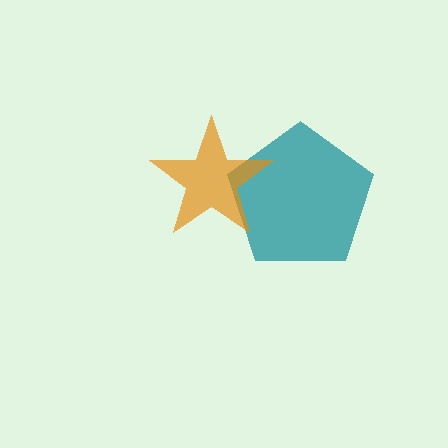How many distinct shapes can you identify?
There are 2 distinct shapes: a teal pentagon, an orange star.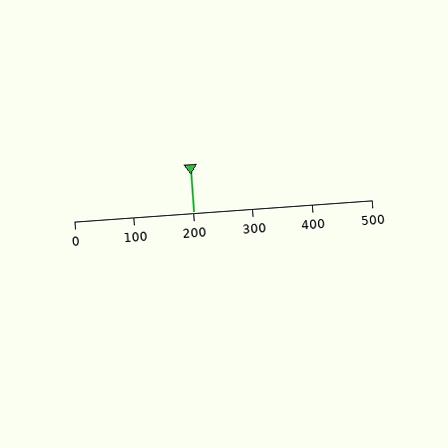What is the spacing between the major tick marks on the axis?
The major ticks are spaced 100 apart.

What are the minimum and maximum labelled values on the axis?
The axis runs from 0 to 500.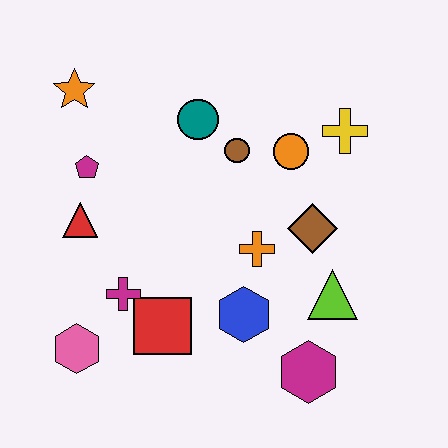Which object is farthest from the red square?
The yellow cross is farthest from the red square.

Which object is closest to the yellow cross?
The orange circle is closest to the yellow cross.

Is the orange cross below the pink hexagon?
No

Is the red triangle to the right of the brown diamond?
No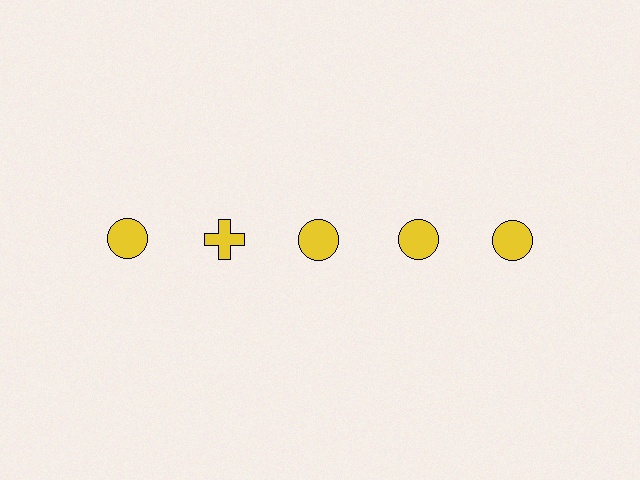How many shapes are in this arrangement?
There are 5 shapes arranged in a grid pattern.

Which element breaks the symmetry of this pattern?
The yellow cross in the top row, second from left column breaks the symmetry. All other shapes are yellow circles.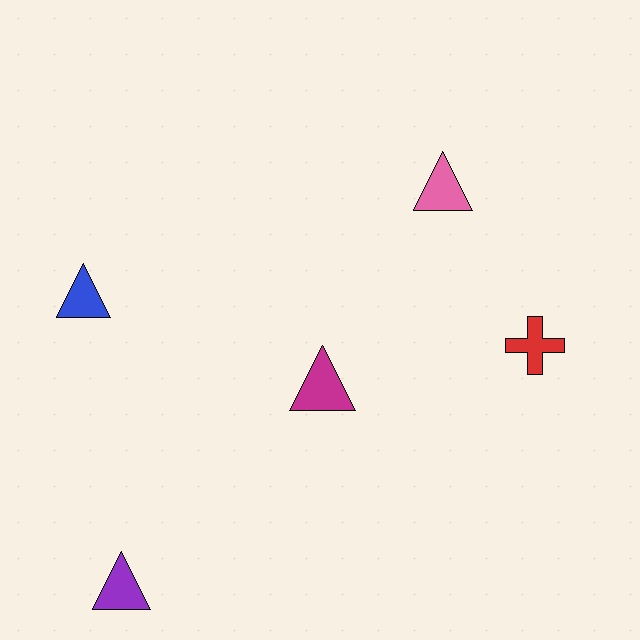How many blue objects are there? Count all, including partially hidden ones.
There is 1 blue object.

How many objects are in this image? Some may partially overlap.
There are 5 objects.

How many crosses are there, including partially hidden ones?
There is 1 cross.